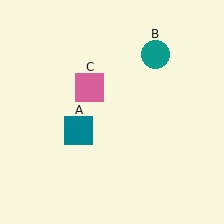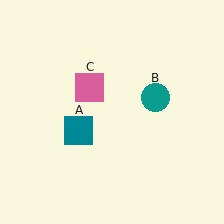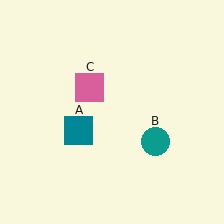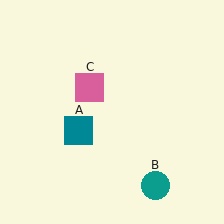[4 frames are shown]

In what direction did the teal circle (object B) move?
The teal circle (object B) moved down.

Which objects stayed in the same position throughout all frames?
Teal square (object A) and pink square (object C) remained stationary.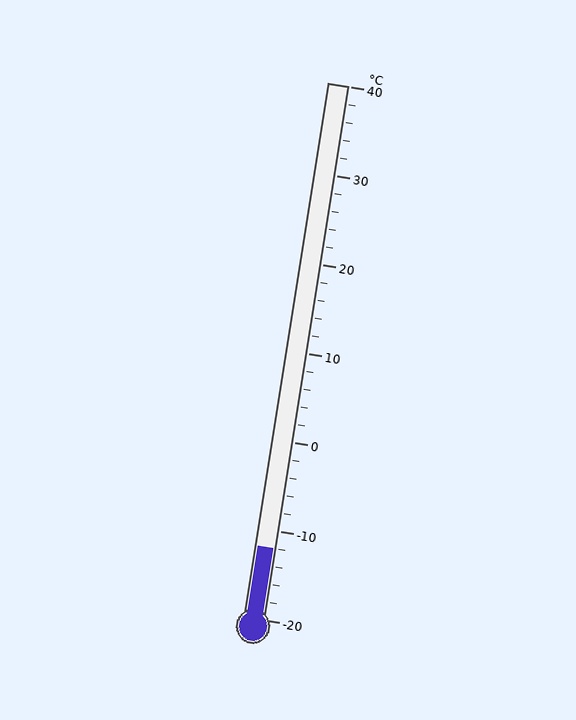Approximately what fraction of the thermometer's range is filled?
The thermometer is filled to approximately 15% of its range.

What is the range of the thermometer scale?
The thermometer scale ranges from -20°C to 40°C.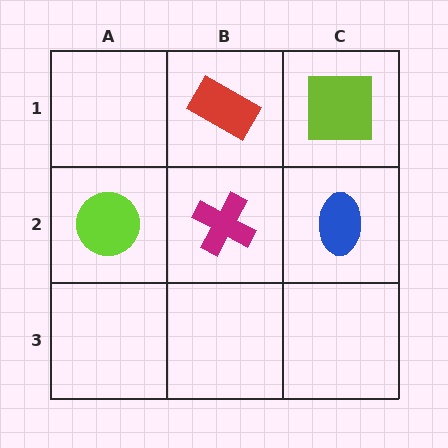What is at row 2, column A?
A lime circle.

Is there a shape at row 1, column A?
No, that cell is empty.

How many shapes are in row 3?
0 shapes.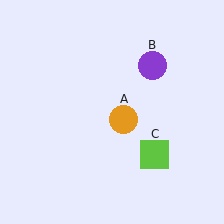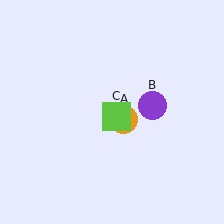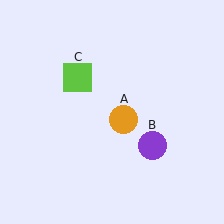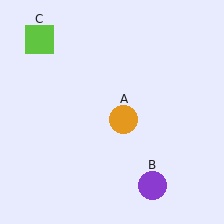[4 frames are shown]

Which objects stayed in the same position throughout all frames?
Orange circle (object A) remained stationary.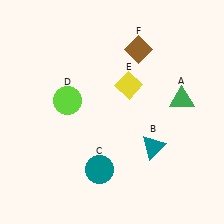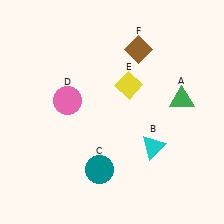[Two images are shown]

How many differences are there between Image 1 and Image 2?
There are 2 differences between the two images.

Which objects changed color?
B changed from teal to cyan. D changed from lime to pink.